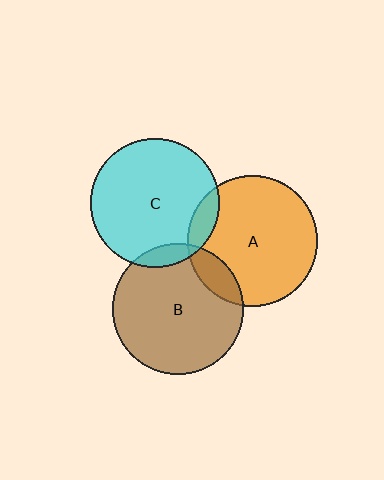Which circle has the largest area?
Circle A (orange).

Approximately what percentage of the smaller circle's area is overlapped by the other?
Approximately 10%.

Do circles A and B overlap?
Yes.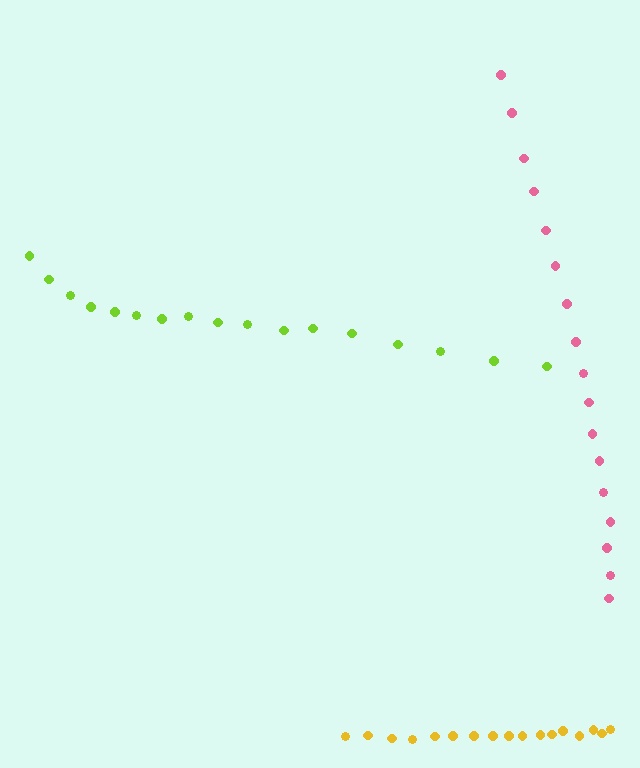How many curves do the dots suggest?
There are 3 distinct paths.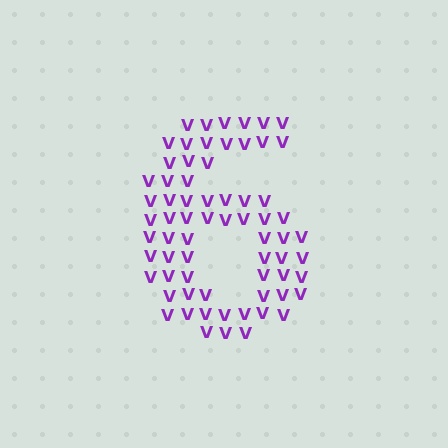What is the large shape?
The large shape is the digit 6.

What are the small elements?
The small elements are letter V's.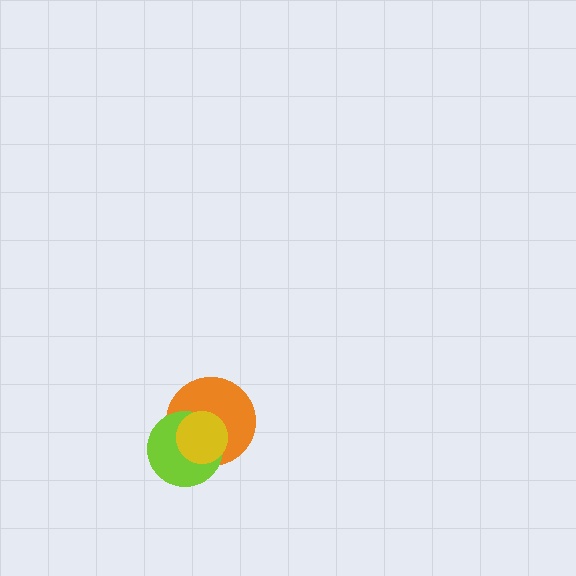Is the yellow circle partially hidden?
No, no other shape covers it.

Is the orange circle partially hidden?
Yes, it is partially covered by another shape.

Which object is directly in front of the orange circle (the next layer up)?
The lime circle is directly in front of the orange circle.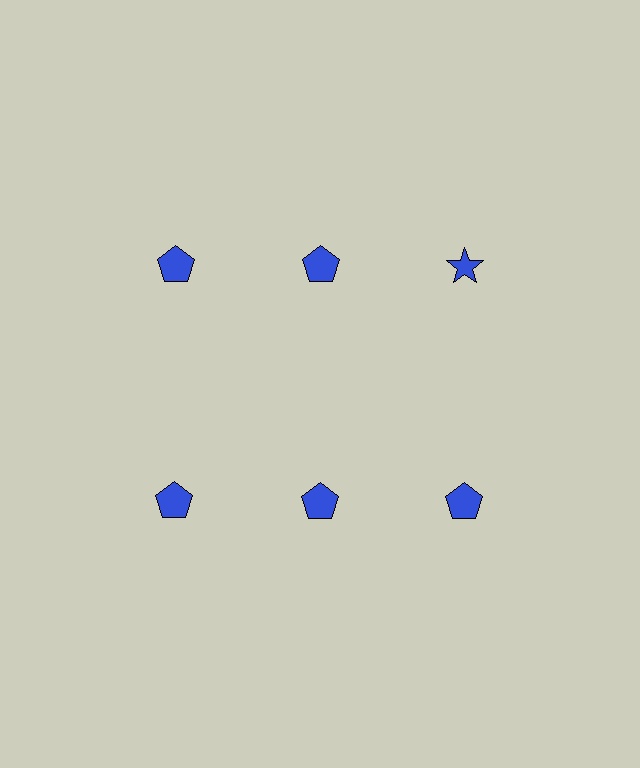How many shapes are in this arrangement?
There are 6 shapes arranged in a grid pattern.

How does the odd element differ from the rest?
It has a different shape: star instead of pentagon.